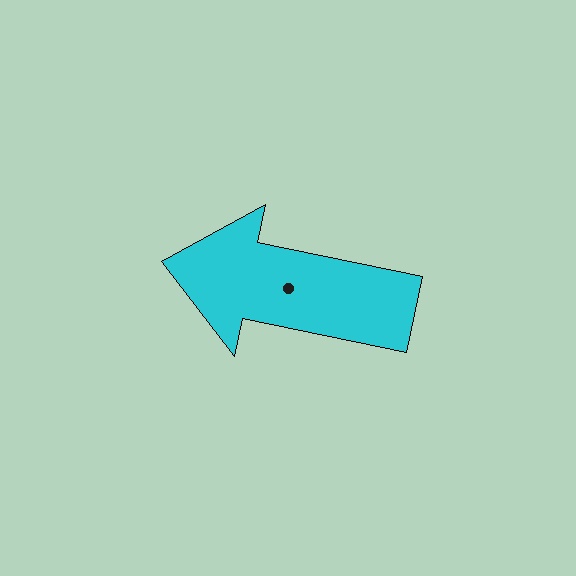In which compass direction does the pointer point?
West.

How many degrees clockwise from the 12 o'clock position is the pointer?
Approximately 282 degrees.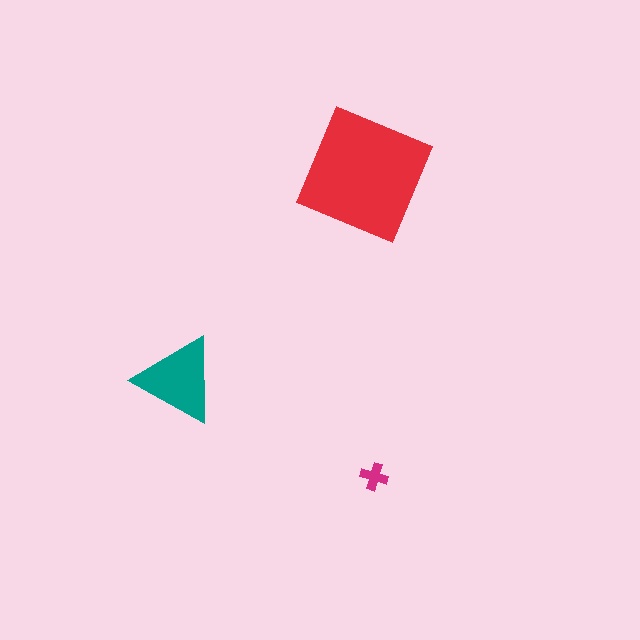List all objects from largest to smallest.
The red square, the teal triangle, the magenta cross.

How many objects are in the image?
There are 3 objects in the image.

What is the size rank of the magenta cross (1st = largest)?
3rd.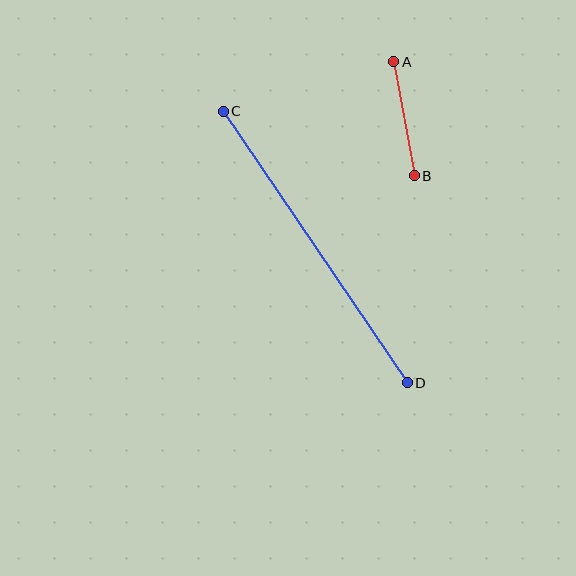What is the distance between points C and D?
The distance is approximately 328 pixels.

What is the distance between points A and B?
The distance is approximately 116 pixels.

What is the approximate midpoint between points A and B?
The midpoint is at approximately (404, 119) pixels.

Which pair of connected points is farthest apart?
Points C and D are farthest apart.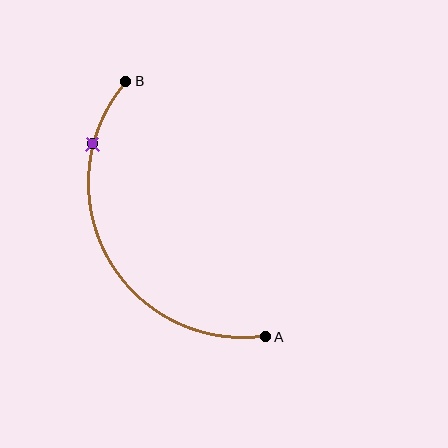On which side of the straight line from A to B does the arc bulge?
The arc bulges to the left of the straight line connecting A and B.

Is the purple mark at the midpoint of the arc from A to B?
No. The purple mark lies on the arc but is closer to endpoint B. The arc midpoint would be at the point on the curve equidistant along the arc from both A and B.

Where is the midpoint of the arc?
The arc midpoint is the point on the curve farthest from the straight line joining A and B. It sits to the left of that line.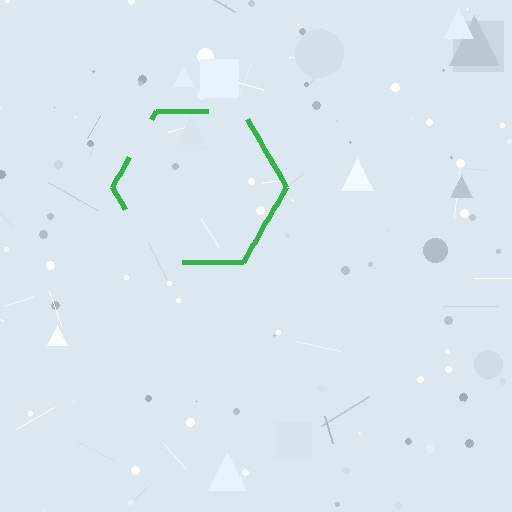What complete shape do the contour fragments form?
The contour fragments form a hexagon.